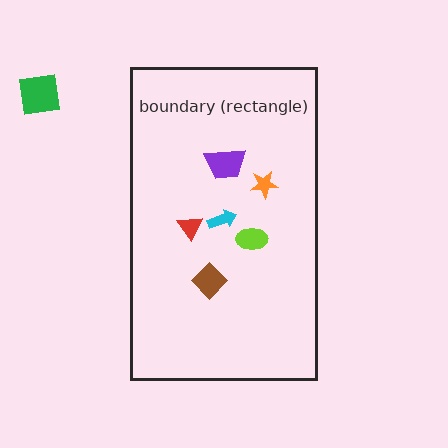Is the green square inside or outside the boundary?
Outside.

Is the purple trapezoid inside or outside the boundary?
Inside.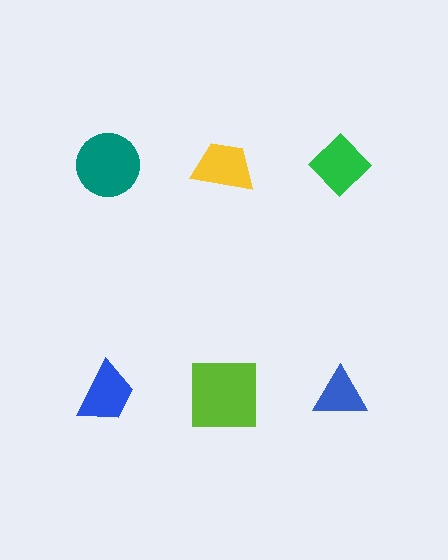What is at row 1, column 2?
A yellow trapezoid.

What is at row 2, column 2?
A lime square.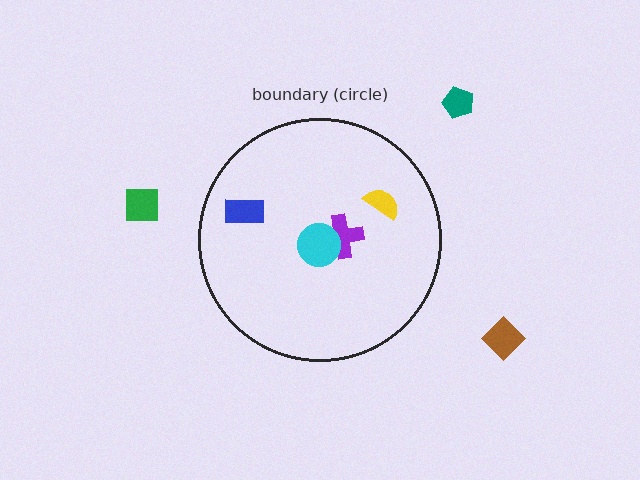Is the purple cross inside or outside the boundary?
Inside.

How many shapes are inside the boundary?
4 inside, 3 outside.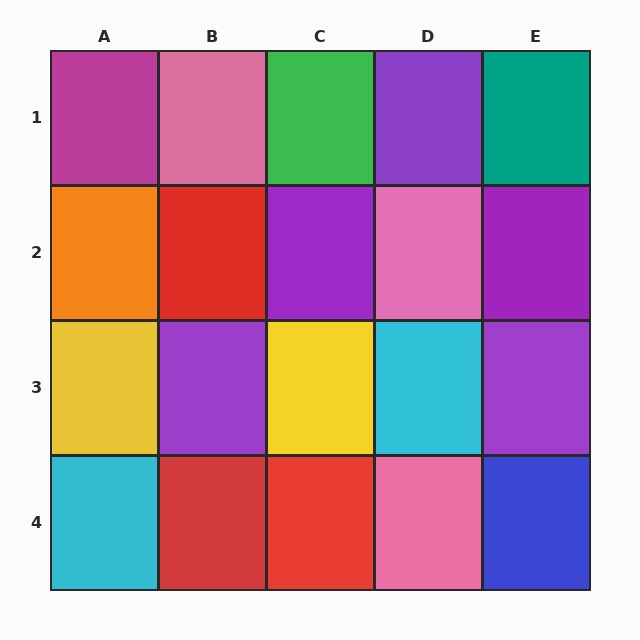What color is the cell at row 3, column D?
Cyan.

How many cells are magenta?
1 cell is magenta.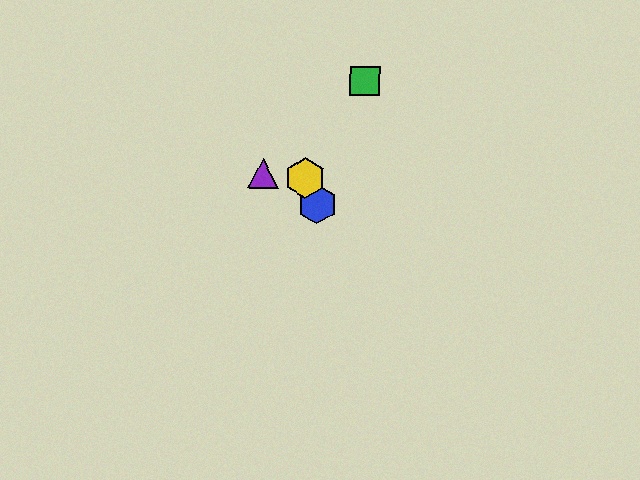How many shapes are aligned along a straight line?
3 shapes (the red triangle, the blue hexagon, the yellow hexagon) are aligned along a straight line.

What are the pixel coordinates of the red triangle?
The red triangle is at (315, 200).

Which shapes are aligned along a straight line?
The red triangle, the blue hexagon, the yellow hexagon are aligned along a straight line.